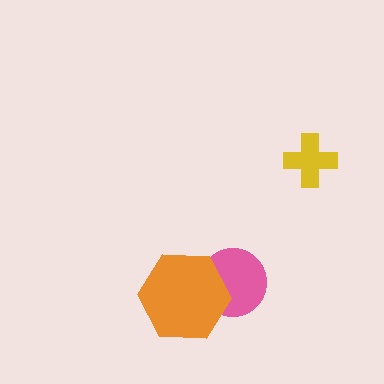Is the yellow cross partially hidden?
No, no other shape covers it.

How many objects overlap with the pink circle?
1 object overlaps with the pink circle.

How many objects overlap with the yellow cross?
0 objects overlap with the yellow cross.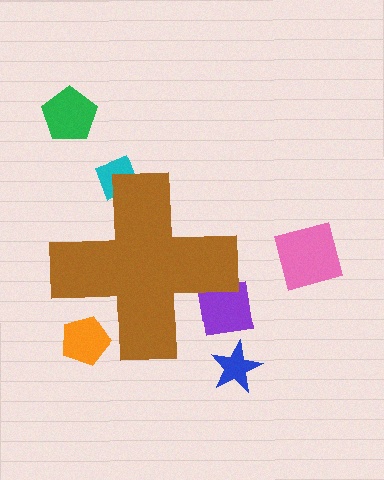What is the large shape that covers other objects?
A brown cross.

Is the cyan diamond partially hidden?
Yes, the cyan diamond is partially hidden behind the brown cross.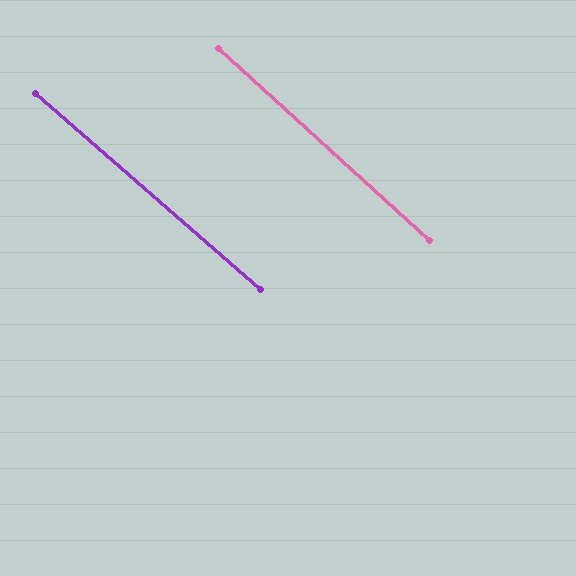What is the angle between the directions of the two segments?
Approximately 1 degree.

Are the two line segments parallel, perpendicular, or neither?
Parallel — their directions differ by only 1.1°.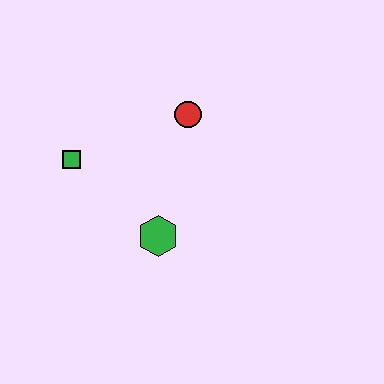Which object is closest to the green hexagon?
The green square is closest to the green hexagon.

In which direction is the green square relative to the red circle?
The green square is to the left of the red circle.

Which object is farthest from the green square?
The red circle is farthest from the green square.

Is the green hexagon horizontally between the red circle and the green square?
Yes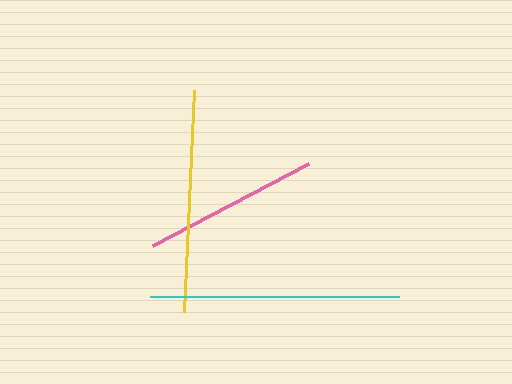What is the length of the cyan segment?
The cyan segment is approximately 250 pixels long.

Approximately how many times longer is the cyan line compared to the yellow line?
The cyan line is approximately 1.1 times the length of the yellow line.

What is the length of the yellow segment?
The yellow segment is approximately 223 pixels long.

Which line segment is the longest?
The cyan line is the longest at approximately 250 pixels.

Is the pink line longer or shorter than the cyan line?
The cyan line is longer than the pink line.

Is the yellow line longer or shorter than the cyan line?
The cyan line is longer than the yellow line.